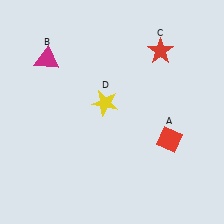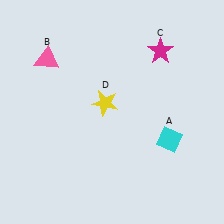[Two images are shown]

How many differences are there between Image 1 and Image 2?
There are 3 differences between the two images.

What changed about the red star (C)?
In Image 1, C is red. In Image 2, it changed to magenta.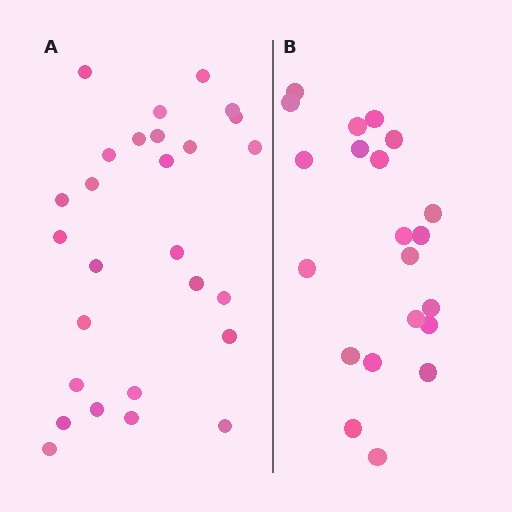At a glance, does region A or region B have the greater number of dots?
Region A (the left region) has more dots.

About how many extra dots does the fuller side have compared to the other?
Region A has about 6 more dots than region B.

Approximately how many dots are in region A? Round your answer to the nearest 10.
About 30 dots. (The exact count is 27, which rounds to 30.)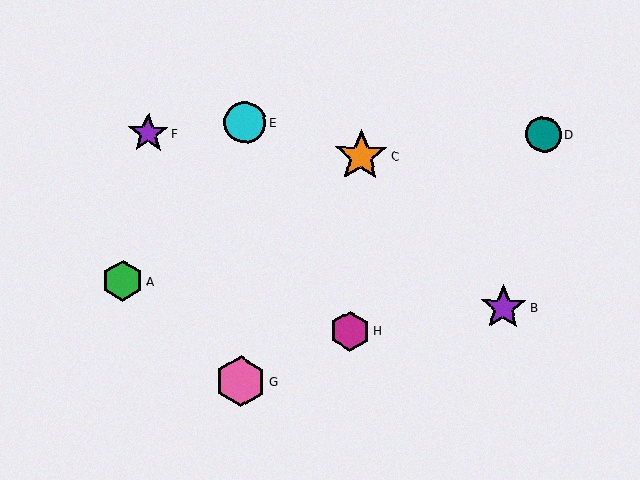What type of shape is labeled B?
Shape B is a purple star.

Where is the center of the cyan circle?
The center of the cyan circle is at (245, 122).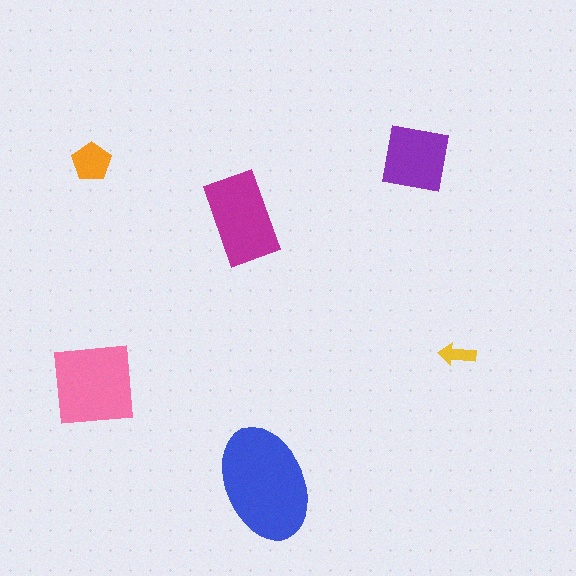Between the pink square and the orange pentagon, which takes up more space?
The pink square.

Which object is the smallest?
The yellow arrow.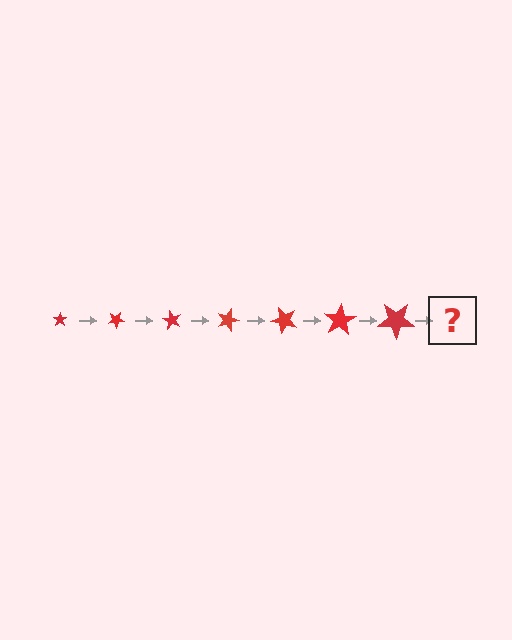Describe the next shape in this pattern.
It should be a star, larger than the previous one and rotated 210 degrees from the start.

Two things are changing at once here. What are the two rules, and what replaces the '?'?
The two rules are that the star grows larger each step and it rotates 30 degrees each step. The '?' should be a star, larger than the previous one and rotated 210 degrees from the start.